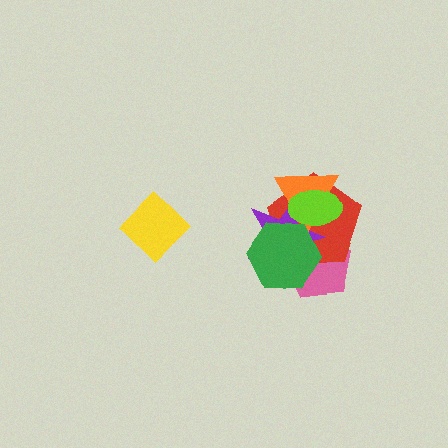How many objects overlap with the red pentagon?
5 objects overlap with the red pentagon.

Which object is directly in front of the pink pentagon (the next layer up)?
The red pentagon is directly in front of the pink pentagon.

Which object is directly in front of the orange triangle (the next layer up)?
The green hexagon is directly in front of the orange triangle.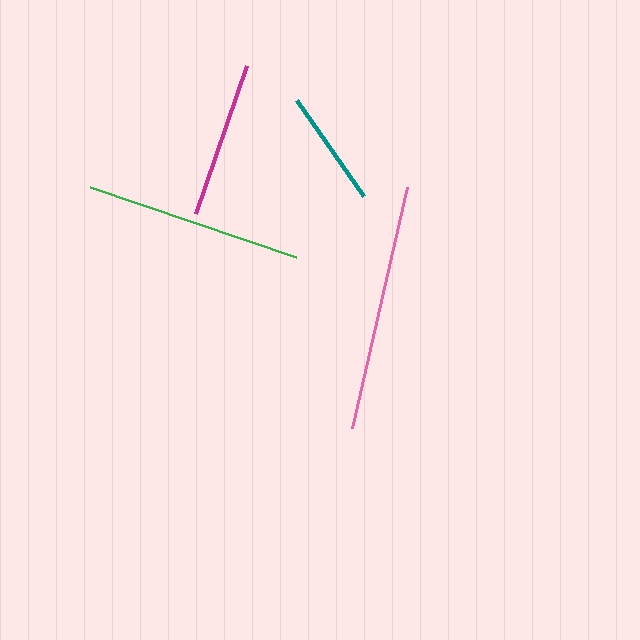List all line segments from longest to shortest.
From longest to shortest: pink, green, magenta, teal.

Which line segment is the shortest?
The teal line is the shortest at approximately 117 pixels.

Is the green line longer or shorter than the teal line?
The green line is longer than the teal line.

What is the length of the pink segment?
The pink segment is approximately 247 pixels long.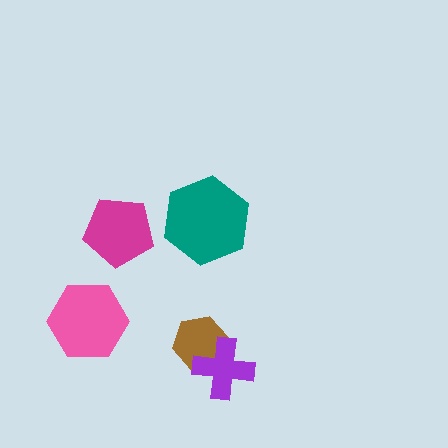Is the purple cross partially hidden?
No, no other shape covers it.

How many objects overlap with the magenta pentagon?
0 objects overlap with the magenta pentagon.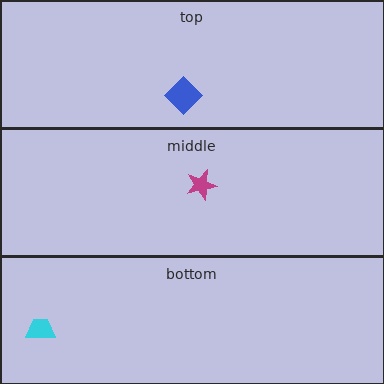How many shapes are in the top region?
1.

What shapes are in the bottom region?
The cyan trapezoid.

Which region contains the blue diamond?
The top region.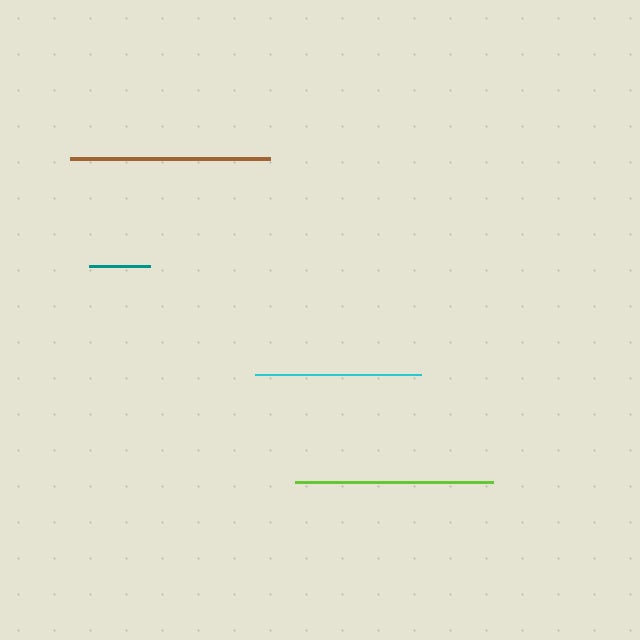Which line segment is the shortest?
The teal line is the shortest at approximately 61 pixels.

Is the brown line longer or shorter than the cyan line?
The brown line is longer than the cyan line.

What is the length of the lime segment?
The lime segment is approximately 198 pixels long.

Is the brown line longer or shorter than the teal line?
The brown line is longer than the teal line.